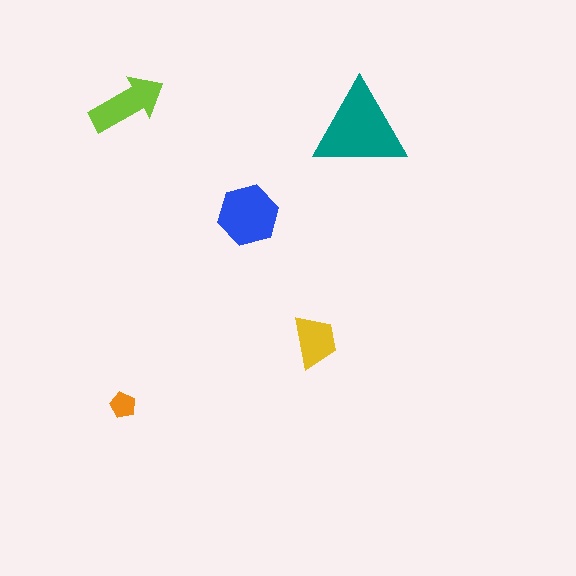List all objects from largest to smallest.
The teal triangle, the blue hexagon, the lime arrow, the yellow trapezoid, the orange pentagon.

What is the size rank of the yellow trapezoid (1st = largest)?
4th.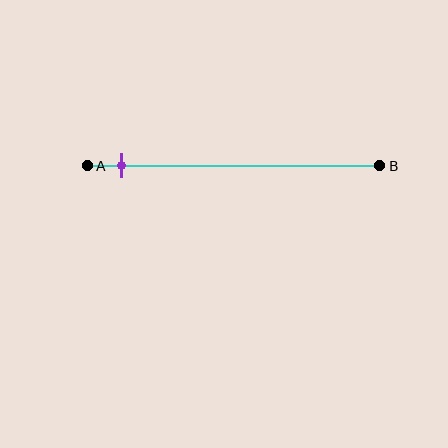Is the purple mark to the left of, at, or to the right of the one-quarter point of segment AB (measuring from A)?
The purple mark is to the left of the one-quarter point of segment AB.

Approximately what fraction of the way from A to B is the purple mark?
The purple mark is approximately 10% of the way from A to B.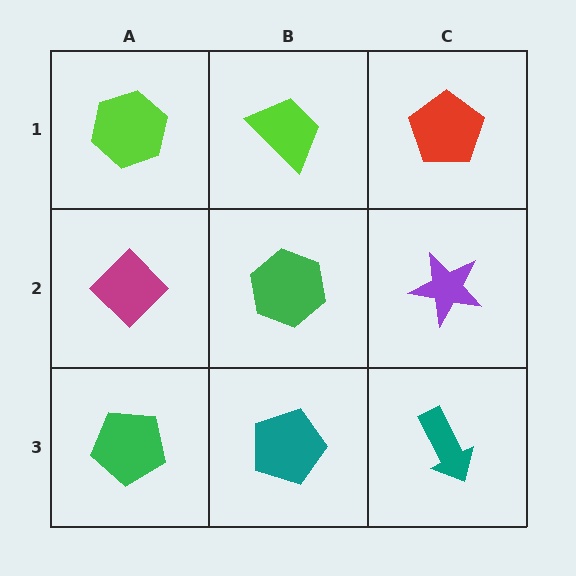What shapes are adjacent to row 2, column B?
A lime trapezoid (row 1, column B), a teal pentagon (row 3, column B), a magenta diamond (row 2, column A), a purple star (row 2, column C).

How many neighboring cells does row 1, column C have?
2.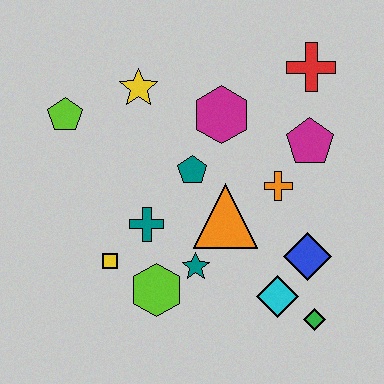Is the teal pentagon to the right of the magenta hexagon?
No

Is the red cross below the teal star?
No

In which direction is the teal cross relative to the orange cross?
The teal cross is to the left of the orange cross.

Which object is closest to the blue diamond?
The cyan diamond is closest to the blue diamond.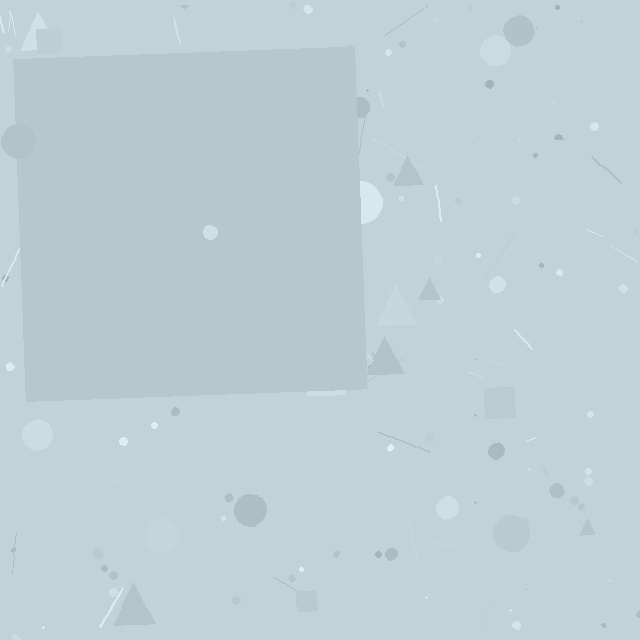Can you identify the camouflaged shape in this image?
The camouflaged shape is a square.